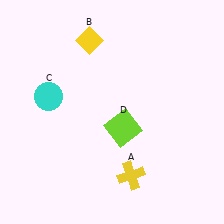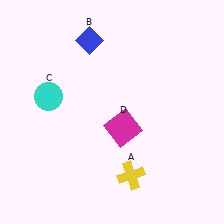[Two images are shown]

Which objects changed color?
B changed from yellow to blue. D changed from lime to magenta.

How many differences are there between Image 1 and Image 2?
There are 2 differences between the two images.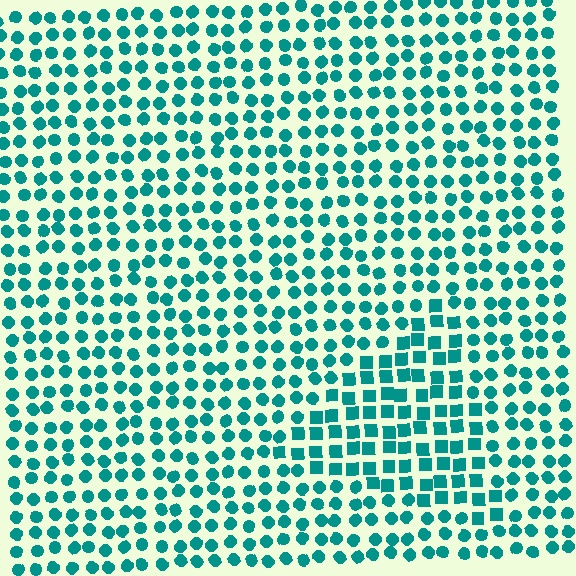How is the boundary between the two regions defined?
The boundary is defined by a change in element shape: squares inside vs. circles outside. All elements share the same color and spacing.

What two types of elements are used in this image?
The image uses squares inside the triangle region and circles outside it.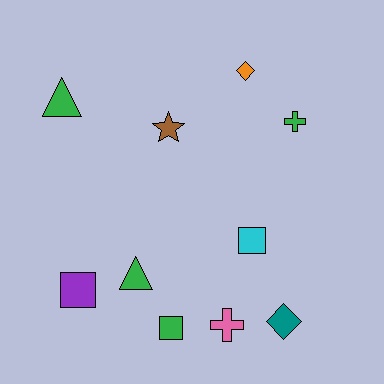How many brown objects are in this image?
There is 1 brown object.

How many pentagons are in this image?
There are no pentagons.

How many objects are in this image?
There are 10 objects.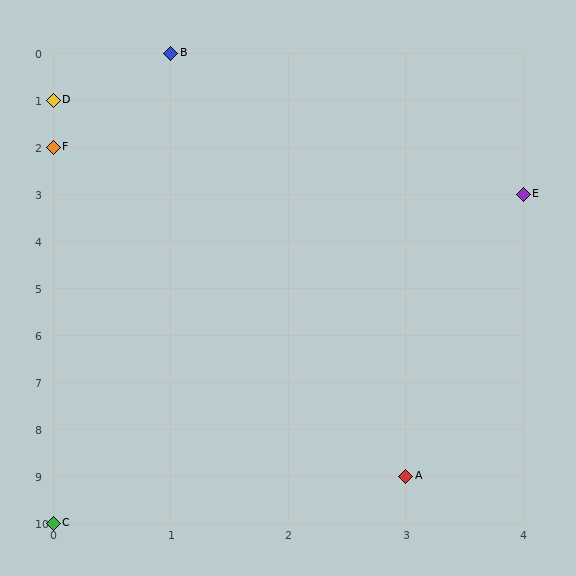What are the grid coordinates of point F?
Point F is at grid coordinates (0, 2).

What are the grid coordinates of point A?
Point A is at grid coordinates (3, 9).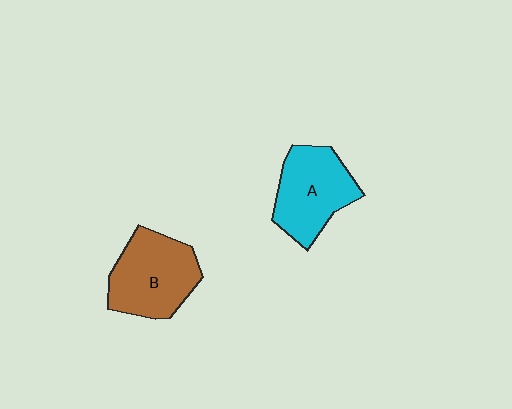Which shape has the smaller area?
Shape A (cyan).